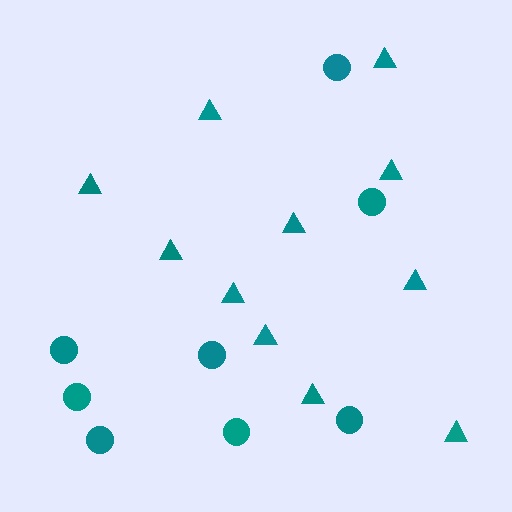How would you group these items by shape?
There are 2 groups: one group of circles (8) and one group of triangles (11).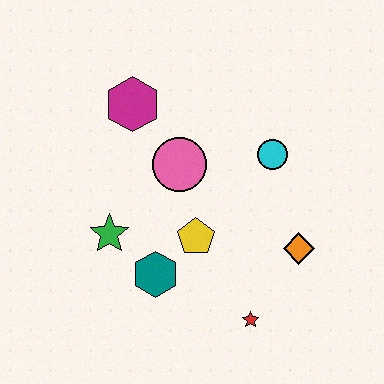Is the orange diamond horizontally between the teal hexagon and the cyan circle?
No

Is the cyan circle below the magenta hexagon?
Yes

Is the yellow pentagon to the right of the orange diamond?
No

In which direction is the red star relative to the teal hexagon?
The red star is to the right of the teal hexagon.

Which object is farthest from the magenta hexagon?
The red star is farthest from the magenta hexagon.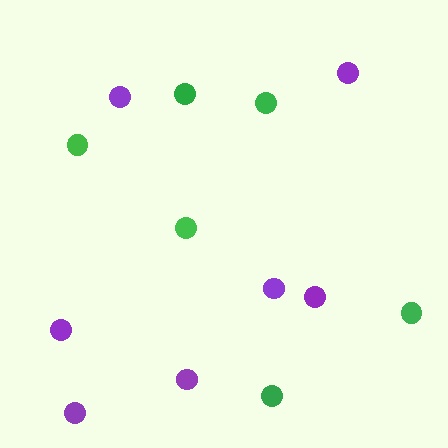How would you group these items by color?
There are 2 groups: one group of purple circles (7) and one group of green circles (6).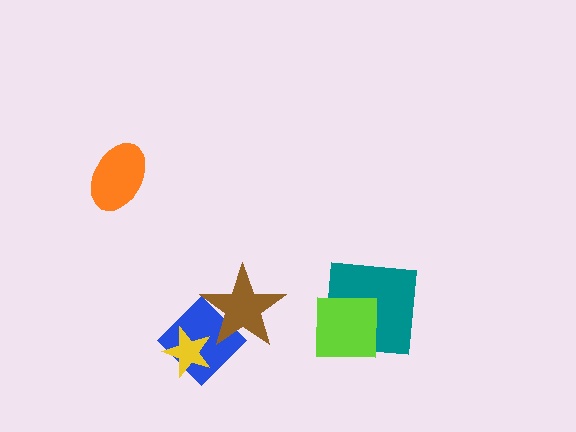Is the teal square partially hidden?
Yes, it is partially covered by another shape.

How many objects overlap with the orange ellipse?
0 objects overlap with the orange ellipse.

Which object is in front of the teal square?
The lime square is in front of the teal square.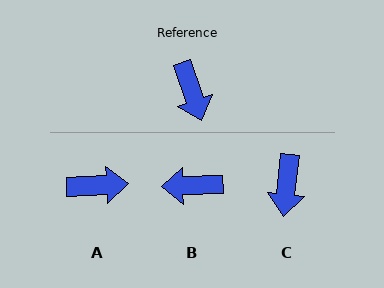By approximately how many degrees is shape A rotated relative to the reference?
Approximately 74 degrees counter-clockwise.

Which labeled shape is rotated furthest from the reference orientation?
B, about 107 degrees away.